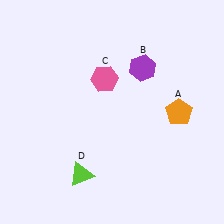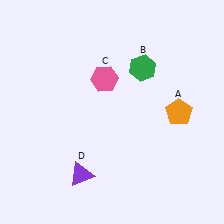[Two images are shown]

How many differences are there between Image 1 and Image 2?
There are 2 differences between the two images.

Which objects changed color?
B changed from purple to green. D changed from lime to purple.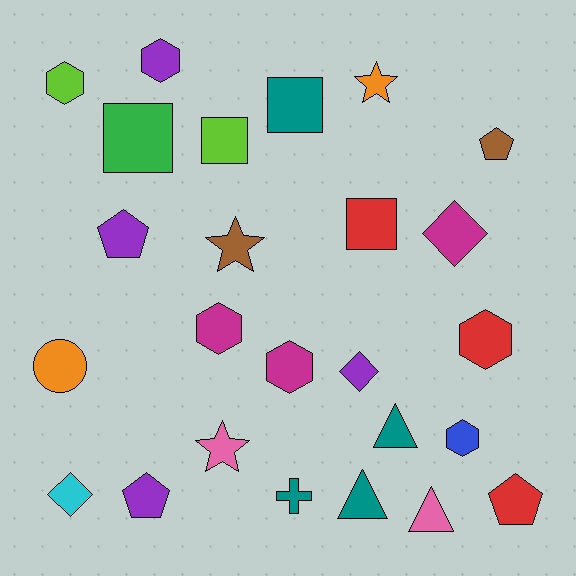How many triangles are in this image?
There are 3 triangles.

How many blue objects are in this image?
There is 1 blue object.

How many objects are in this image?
There are 25 objects.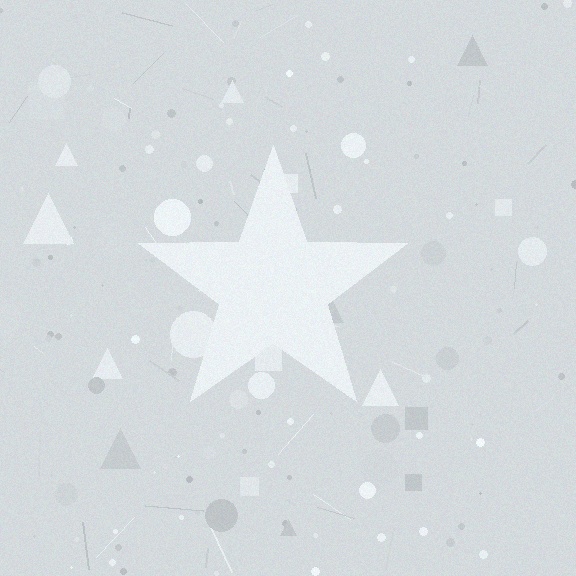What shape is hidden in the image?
A star is hidden in the image.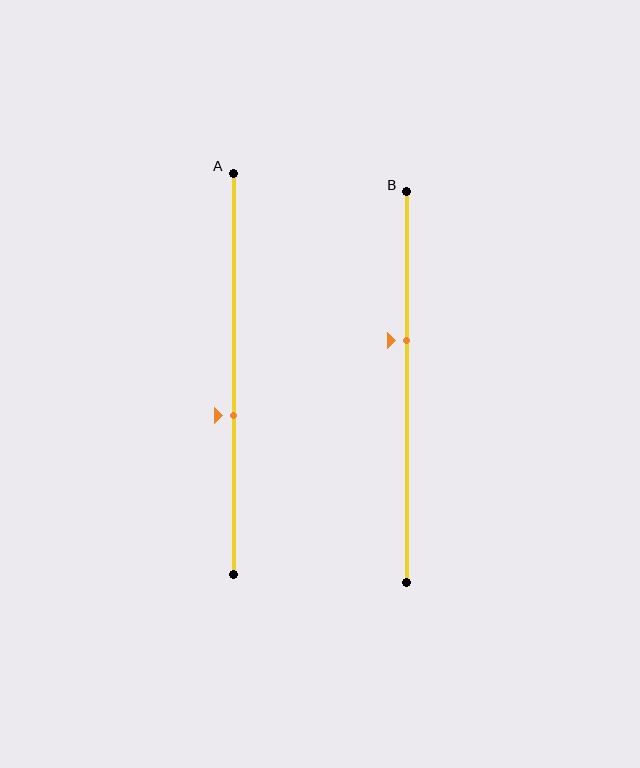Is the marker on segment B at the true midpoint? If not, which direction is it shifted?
No, the marker on segment B is shifted upward by about 12% of the segment length.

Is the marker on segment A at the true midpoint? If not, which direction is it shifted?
No, the marker on segment A is shifted downward by about 10% of the segment length.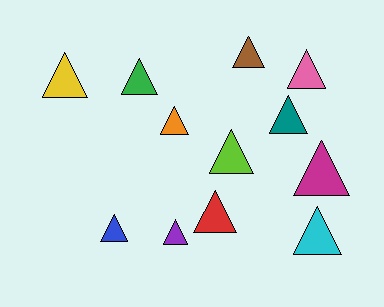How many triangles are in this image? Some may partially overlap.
There are 12 triangles.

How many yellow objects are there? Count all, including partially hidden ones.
There is 1 yellow object.